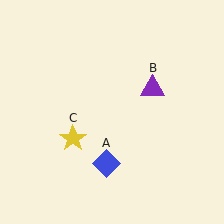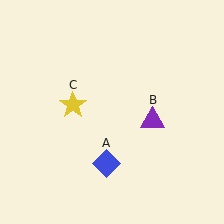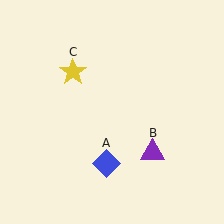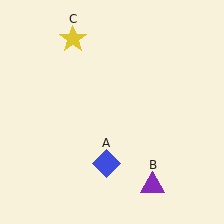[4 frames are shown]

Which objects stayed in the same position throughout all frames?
Blue diamond (object A) remained stationary.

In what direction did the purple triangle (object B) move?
The purple triangle (object B) moved down.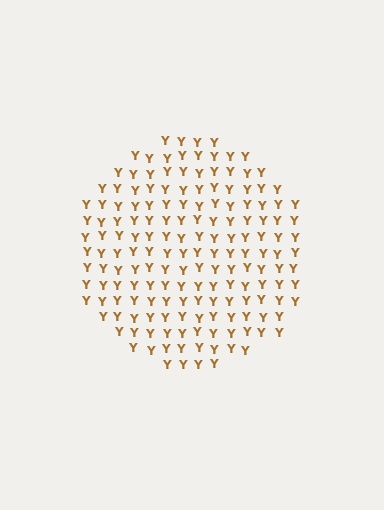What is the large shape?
The large shape is a circle.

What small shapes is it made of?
It is made of small letter Y's.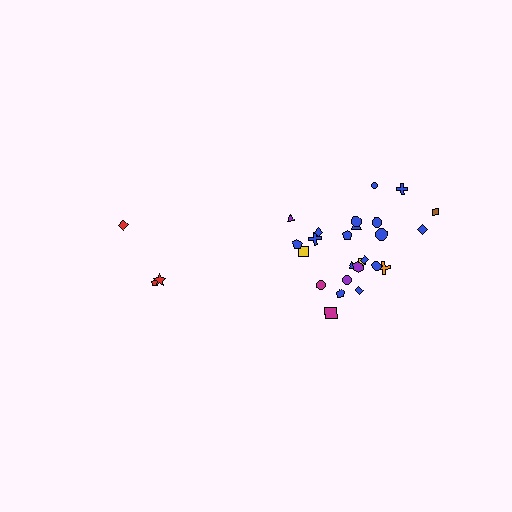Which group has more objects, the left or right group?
The right group.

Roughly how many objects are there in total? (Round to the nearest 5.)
Roughly 30 objects in total.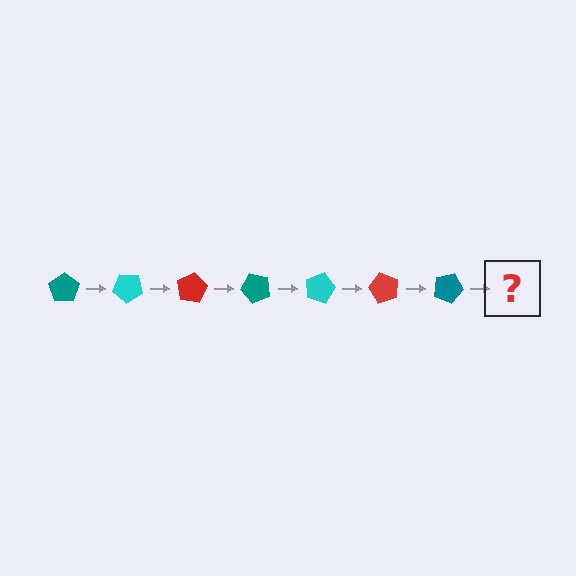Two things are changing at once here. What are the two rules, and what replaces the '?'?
The two rules are that it rotates 40 degrees each step and the color cycles through teal, cyan, and red. The '?' should be a cyan pentagon, rotated 280 degrees from the start.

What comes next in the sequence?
The next element should be a cyan pentagon, rotated 280 degrees from the start.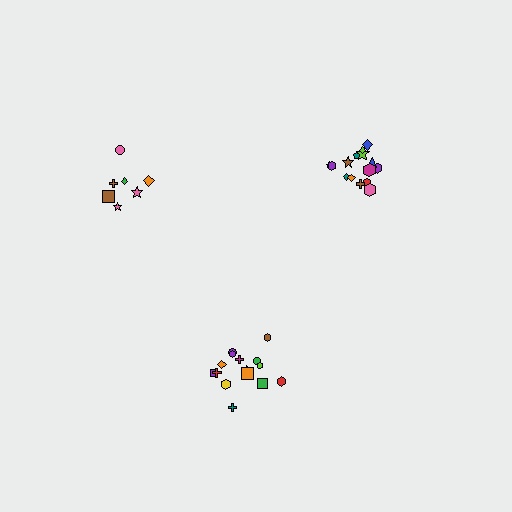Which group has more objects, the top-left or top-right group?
The top-right group.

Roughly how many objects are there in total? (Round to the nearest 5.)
Roughly 35 objects in total.